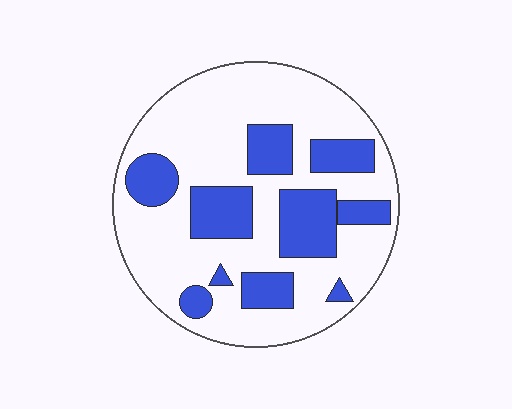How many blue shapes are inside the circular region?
10.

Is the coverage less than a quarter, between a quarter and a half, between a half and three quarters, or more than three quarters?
Between a quarter and a half.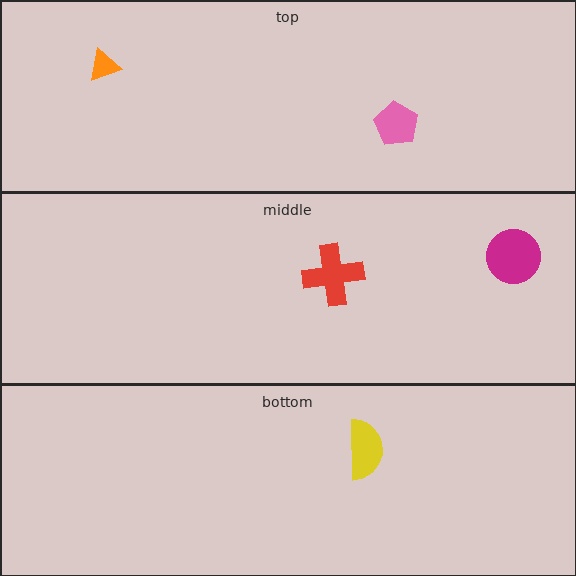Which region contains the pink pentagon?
The top region.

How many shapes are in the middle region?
2.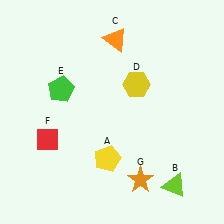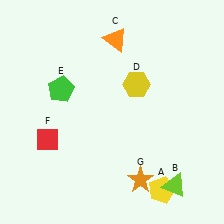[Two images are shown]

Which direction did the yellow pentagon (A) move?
The yellow pentagon (A) moved right.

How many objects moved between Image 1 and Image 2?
1 object moved between the two images.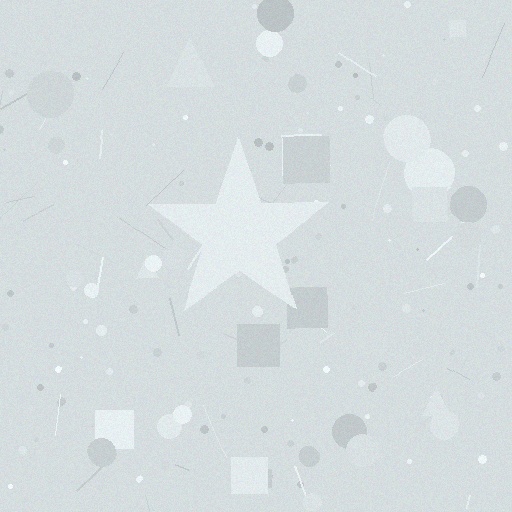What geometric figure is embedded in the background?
A star is embedded in the background.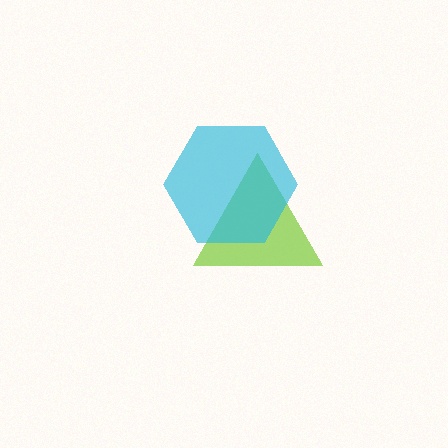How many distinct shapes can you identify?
There are 2 distinct shapes: a lime triangle, a cyan hexagon.